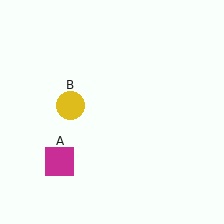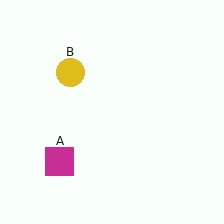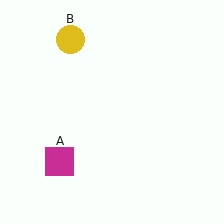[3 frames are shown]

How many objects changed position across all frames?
1 object changed position: yellow circle (object B).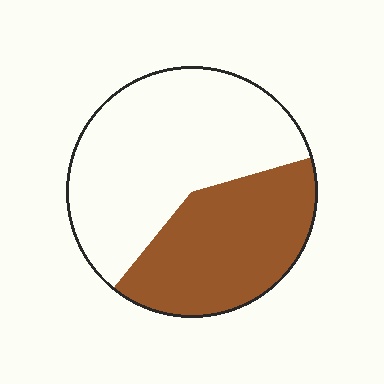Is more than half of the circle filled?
No.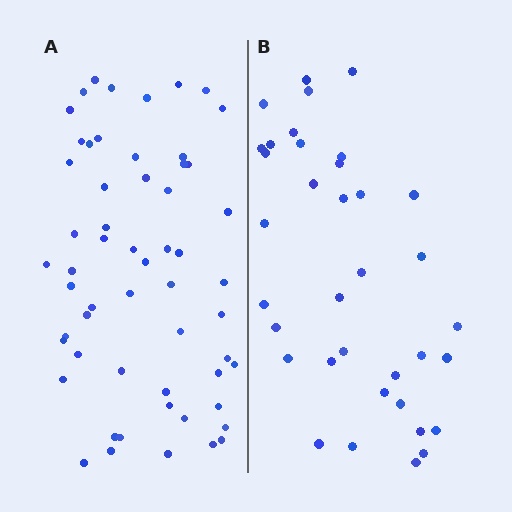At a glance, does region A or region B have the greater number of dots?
Region A (the left region) has more dots.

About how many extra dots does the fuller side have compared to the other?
Region A has approximately 20 more dots than region B.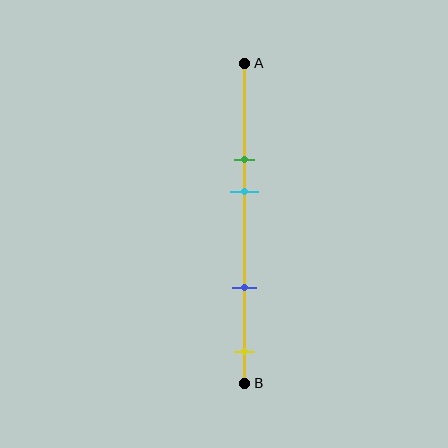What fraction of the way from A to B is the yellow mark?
The yellow mark is approximately 90% (0.9) of the way from A to B.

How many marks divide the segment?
There are 4 marks dividing the segment.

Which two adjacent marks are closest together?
The green and cyan marks are the closest adjacent pair.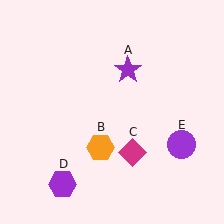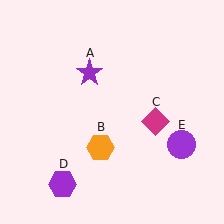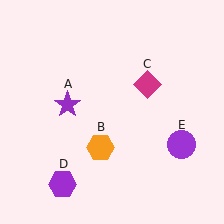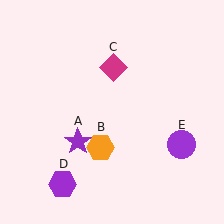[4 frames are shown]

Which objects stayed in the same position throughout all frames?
Orange hexagon (object B) and purple hexagon (object D) and purple circle (object E) remained stationary.